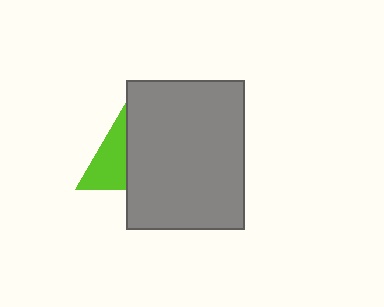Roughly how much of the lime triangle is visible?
A small part of it is visible (roughly 35%).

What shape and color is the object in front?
The object in front is a gray rectangle.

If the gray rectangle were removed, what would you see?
You would see the complete lime triangle.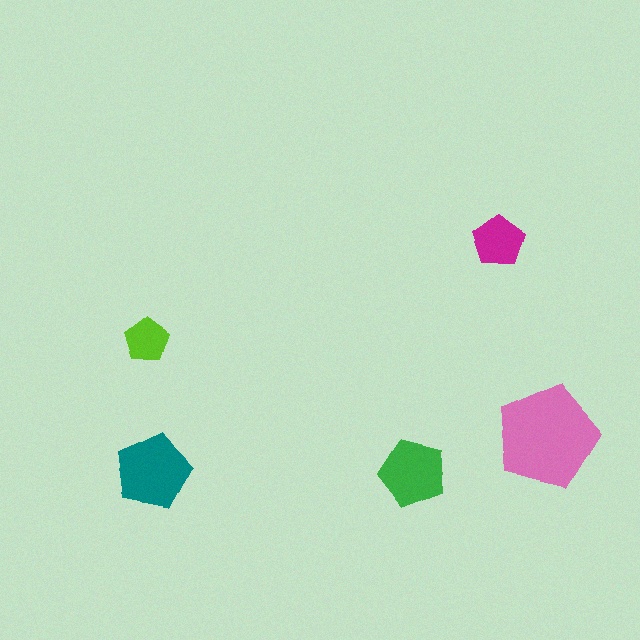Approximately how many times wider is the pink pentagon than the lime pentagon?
About 2.5 times wider.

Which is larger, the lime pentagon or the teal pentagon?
The teal one.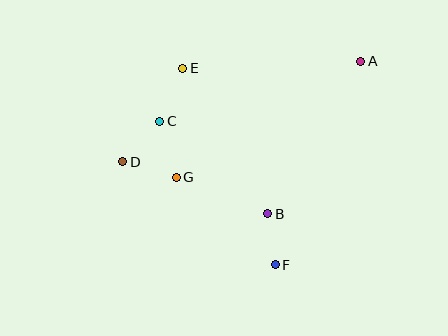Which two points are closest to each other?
Points B and F are closest to each other.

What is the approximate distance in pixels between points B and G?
The distance between B and G is approximately 98 pixels.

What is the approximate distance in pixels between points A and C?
The distance between A and C is approximately 210 pixels.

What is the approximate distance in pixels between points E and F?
The distance between E and F is approximately 217 pixels.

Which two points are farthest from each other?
Points A and D are farthest from each other.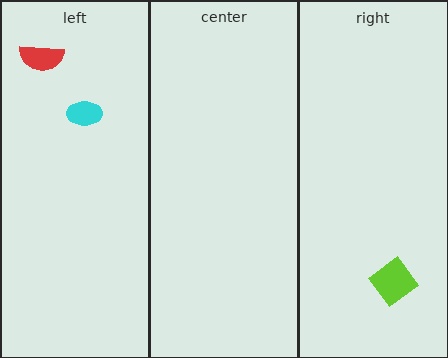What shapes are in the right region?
The lime diamond.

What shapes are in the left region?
The cyan ellipse, the red semicircle.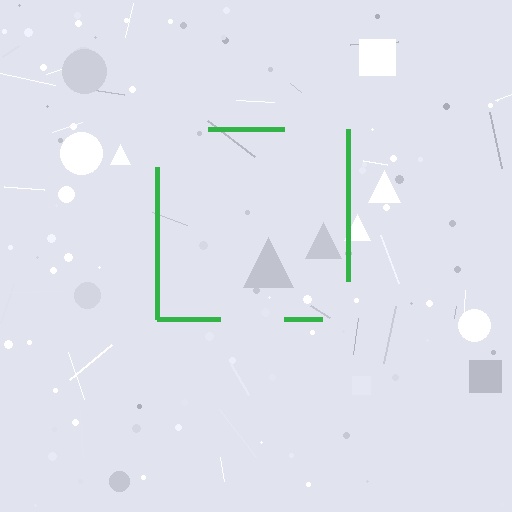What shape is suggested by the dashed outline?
The dashed outline suggests a square.